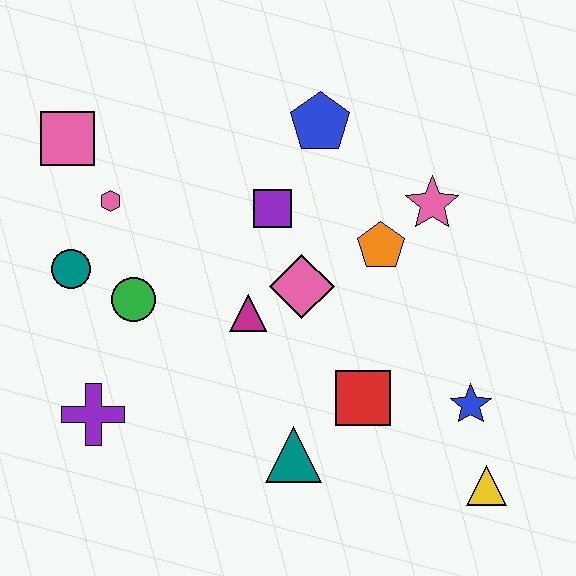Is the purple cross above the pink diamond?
No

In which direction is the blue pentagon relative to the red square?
The blue pentagon is above the red square.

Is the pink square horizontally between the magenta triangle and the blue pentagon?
No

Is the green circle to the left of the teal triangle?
Yes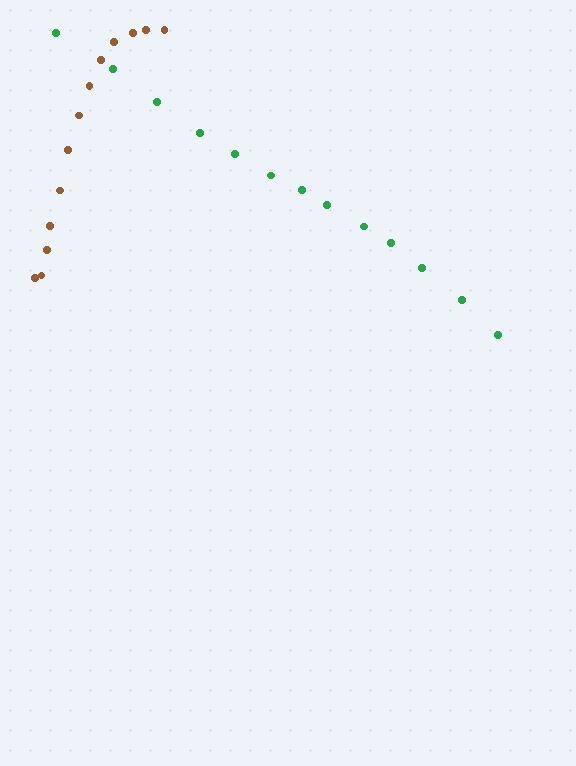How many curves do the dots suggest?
There are 2 distinct paths.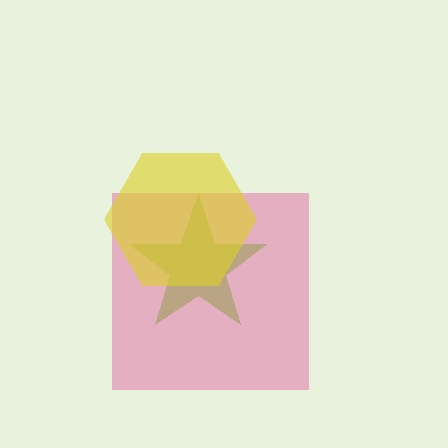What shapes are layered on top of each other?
The layered shapes are: a lime star, a pink square, a yellow hexagon.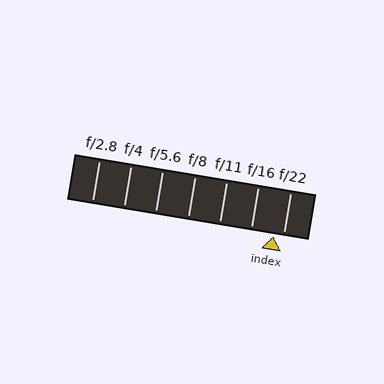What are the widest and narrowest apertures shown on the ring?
The widest aperture shown is f/2.8 and the narrowest is f/22.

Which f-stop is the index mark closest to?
The index mark is closest to f/22.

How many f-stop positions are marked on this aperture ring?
There are 7 f-stop positions marked.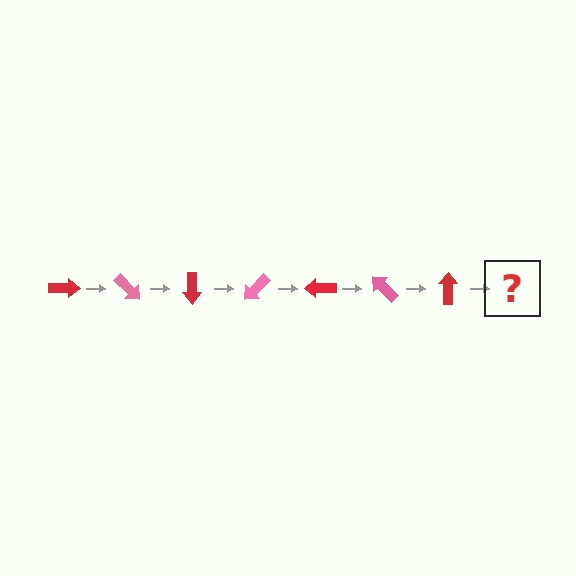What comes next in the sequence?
The next element should be a pink arrow, rotated 315 degrees from the start.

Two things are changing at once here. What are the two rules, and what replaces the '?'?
The two rules are that it rotates 45 degrees each step and the color cycles through red and pink. The '?' should be a pink arrow, rotated 315 degrees from the start.